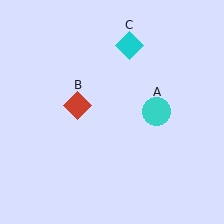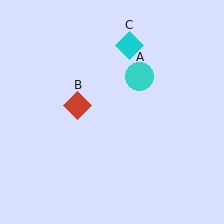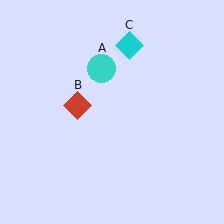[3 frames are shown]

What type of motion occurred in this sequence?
The cyan circle (object A) rotated counterclockwise around the center of the scene.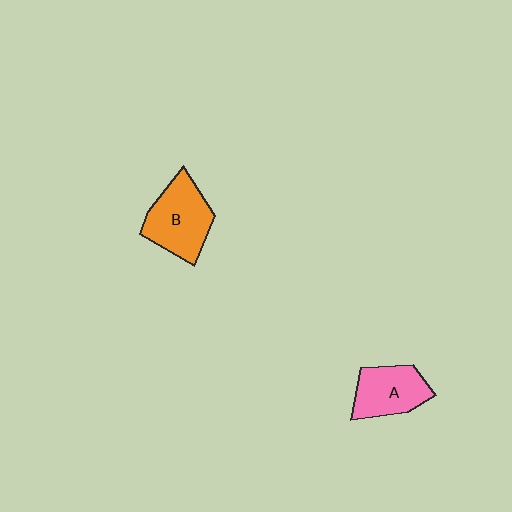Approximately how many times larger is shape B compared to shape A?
Approximately 1.2 times.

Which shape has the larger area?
Shape B (orange).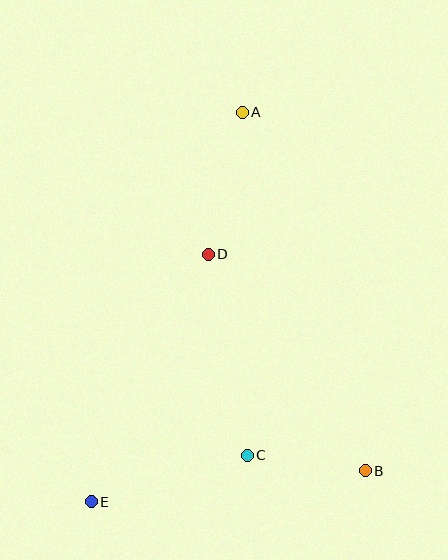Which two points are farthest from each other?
Points A and E are farthest from each other.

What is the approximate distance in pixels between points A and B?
The distance between A and B is approximately 379 pixels.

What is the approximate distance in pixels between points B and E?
The distance between B and E is approximately 276 pixels.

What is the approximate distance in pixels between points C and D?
The distance between C and D is approximately 204 pixels.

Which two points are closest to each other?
Points B and C are closest to each other.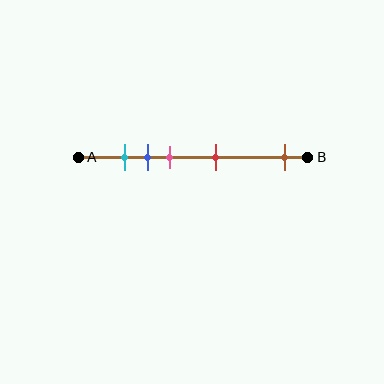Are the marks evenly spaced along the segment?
No, the marks are not evenly spaced.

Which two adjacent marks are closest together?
The cyan and blue marks are the closest adjacent pair.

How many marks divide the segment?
There are 5 marks dividing the segment.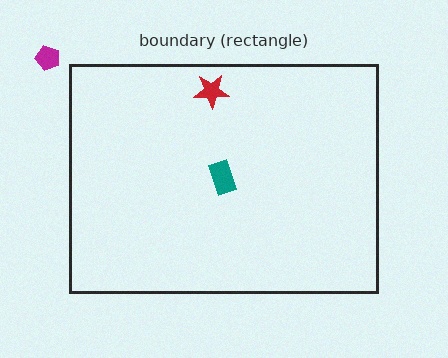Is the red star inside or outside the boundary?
Inside.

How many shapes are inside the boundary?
2 inside, 1 outside.